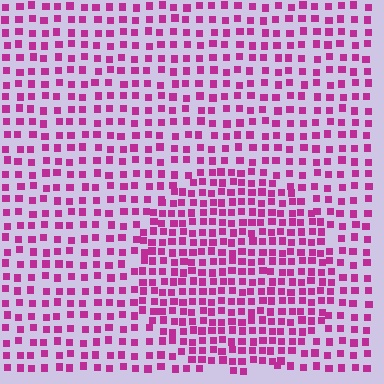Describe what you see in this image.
The image contains small magenta elements arranged at two different densities. A circle-shaped region is visible where the elements are more densely packed than the surrounding area.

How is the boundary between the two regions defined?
The boundary is defined by a change in element density (approximately 1.7x ratio). All elements are the same color, size, and shape.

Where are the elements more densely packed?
The elements are more densely packed inside the circle boundary.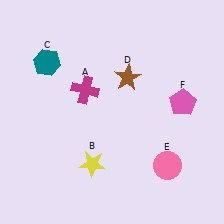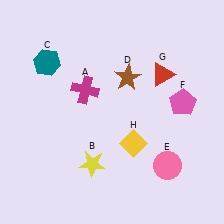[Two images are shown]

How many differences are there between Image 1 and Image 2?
There are 2 differences between the two images.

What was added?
A red triangle (G), a yellow diamond (H) were added in Image 2.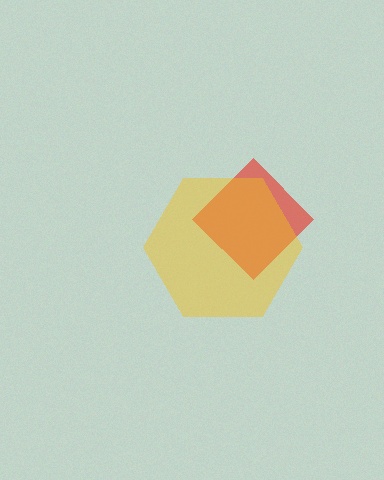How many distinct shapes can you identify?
There are 2 distinct shapes: a red diamond, a yellow hexagon.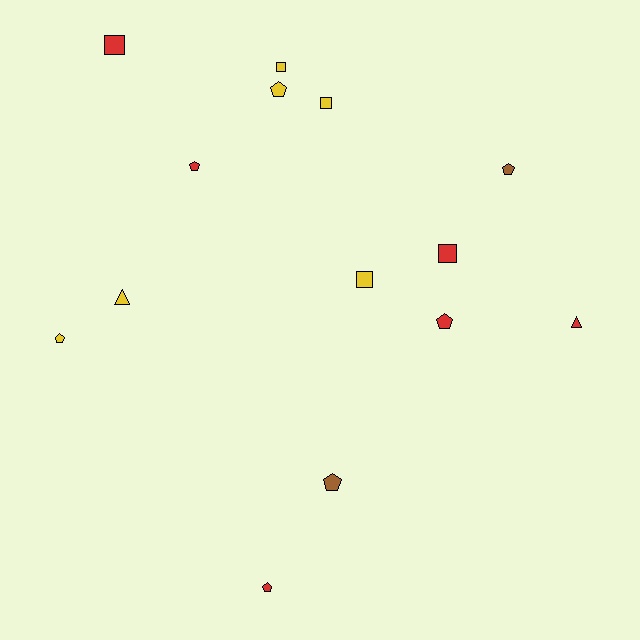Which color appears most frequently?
Red, with 6 objects.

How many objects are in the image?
There are 14 objects.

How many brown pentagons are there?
There are 2 brown pentagons.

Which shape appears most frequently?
Pentagon, with 7 objects.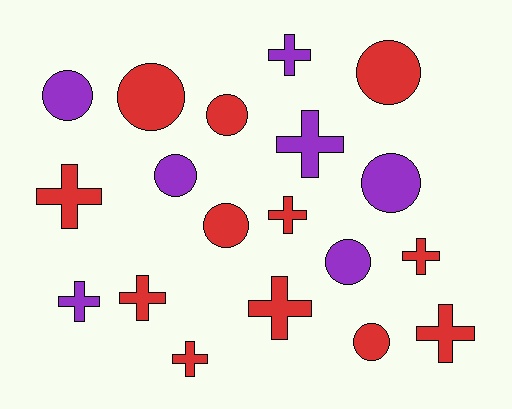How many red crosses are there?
There are 7 red crosses.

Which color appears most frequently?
Red, with 12 objects.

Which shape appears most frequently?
Cross, with 10 objects.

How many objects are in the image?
There are 19 objects.